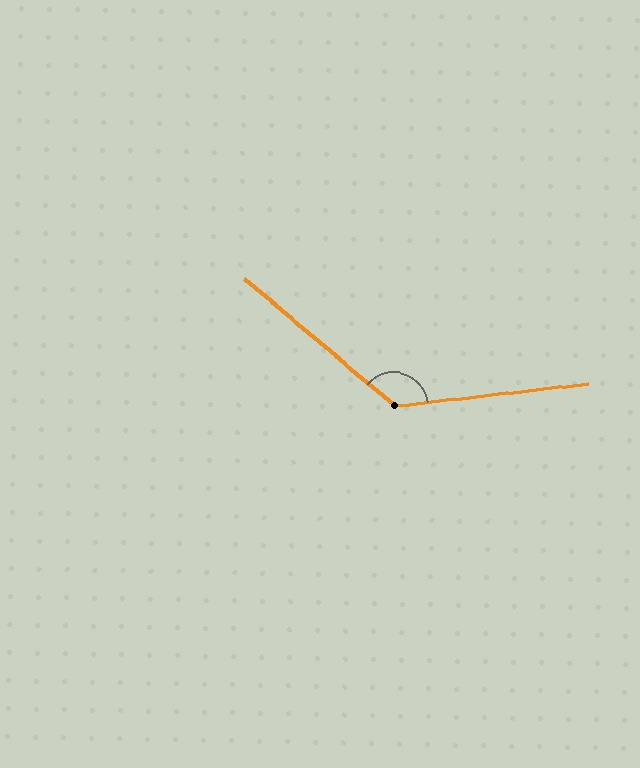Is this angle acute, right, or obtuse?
It is obtuse.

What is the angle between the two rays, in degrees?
Approximately 133 degrees.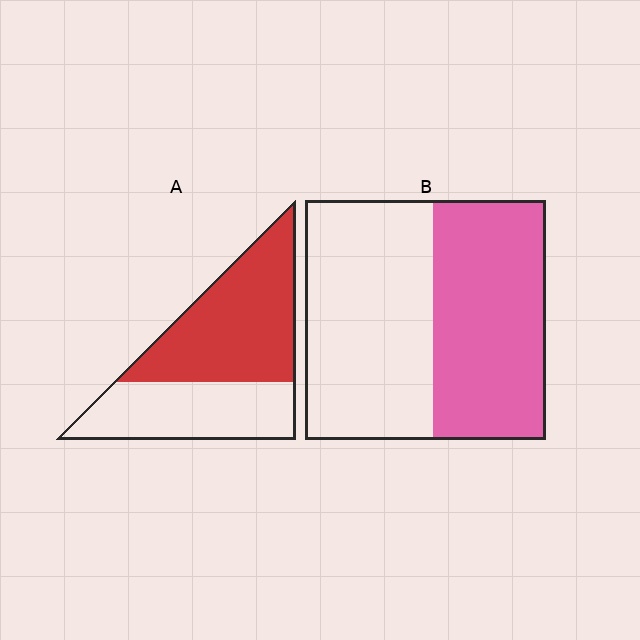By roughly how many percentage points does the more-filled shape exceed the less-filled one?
By roughly 10 percentage points (A over B).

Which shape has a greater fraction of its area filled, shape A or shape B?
Shape A.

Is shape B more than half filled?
Roughly half.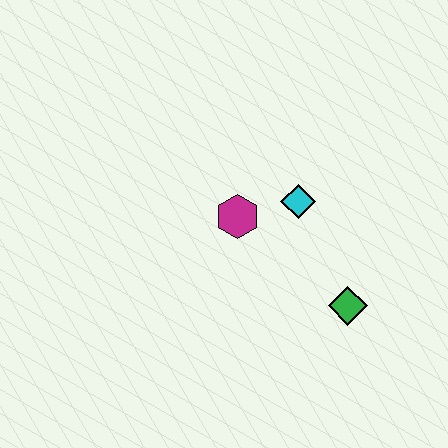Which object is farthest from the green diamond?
The magenta hexagon is farthest from the green diamond.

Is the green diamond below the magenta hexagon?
Yes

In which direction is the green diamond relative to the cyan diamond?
The green diamond is below the cyan diamond.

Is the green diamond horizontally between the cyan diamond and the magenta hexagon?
No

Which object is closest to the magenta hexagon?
The cyan diamond is closest to the magenta hexagon.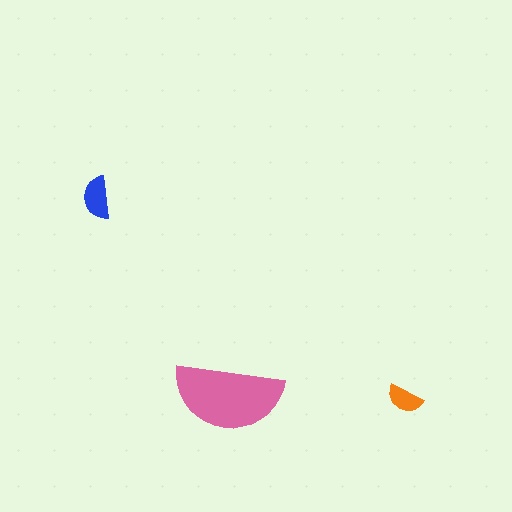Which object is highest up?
The blue semicircle is topmost.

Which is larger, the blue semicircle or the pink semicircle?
The pink one.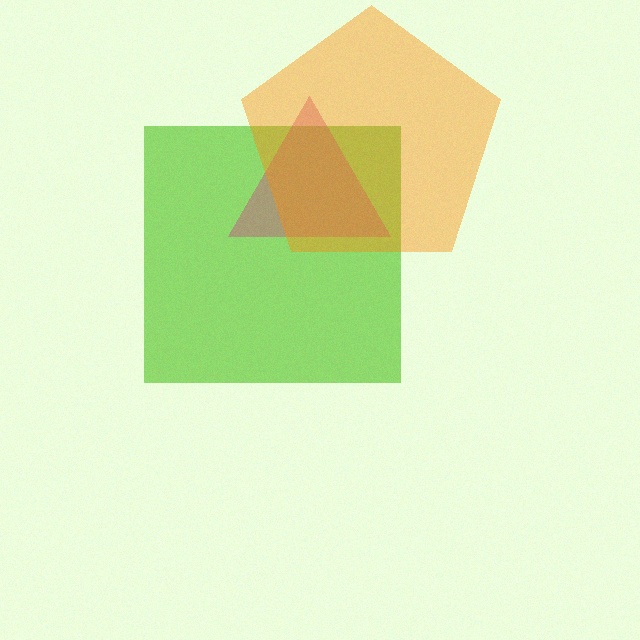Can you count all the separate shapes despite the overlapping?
Yes, there are 3 separate shapes.